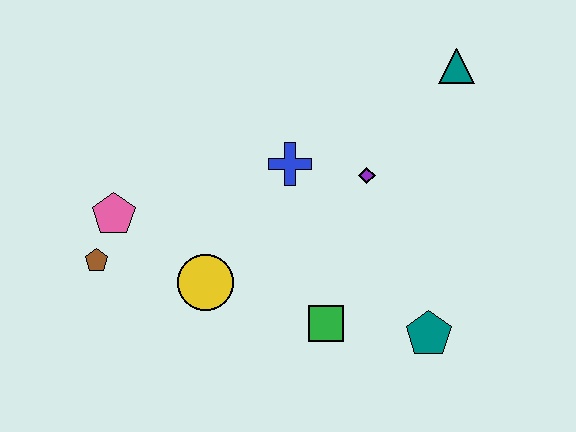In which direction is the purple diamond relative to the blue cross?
The purple diamond is to the right of the blue cross.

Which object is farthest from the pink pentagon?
The teal triangle is farthest from the pink pentagon.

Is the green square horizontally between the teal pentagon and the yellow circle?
Yes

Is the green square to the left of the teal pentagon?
Yes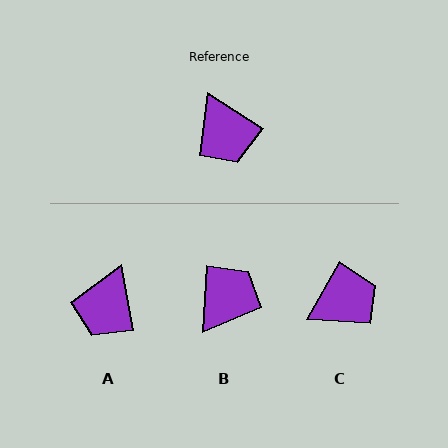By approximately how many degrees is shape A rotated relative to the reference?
Approximately 47 degrees clockwise.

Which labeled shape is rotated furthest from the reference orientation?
B, about 119 degrees away.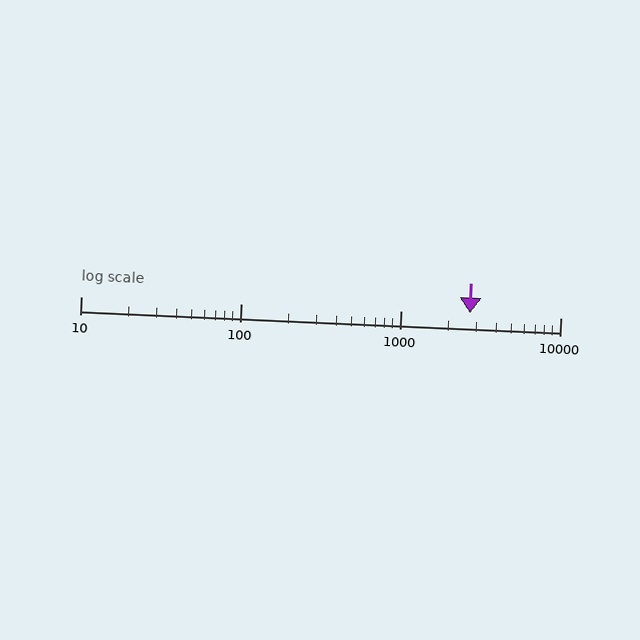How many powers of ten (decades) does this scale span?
The scale spans 3 decades, from 10 to 10000.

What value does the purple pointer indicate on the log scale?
The pointer indicates approximately 2700.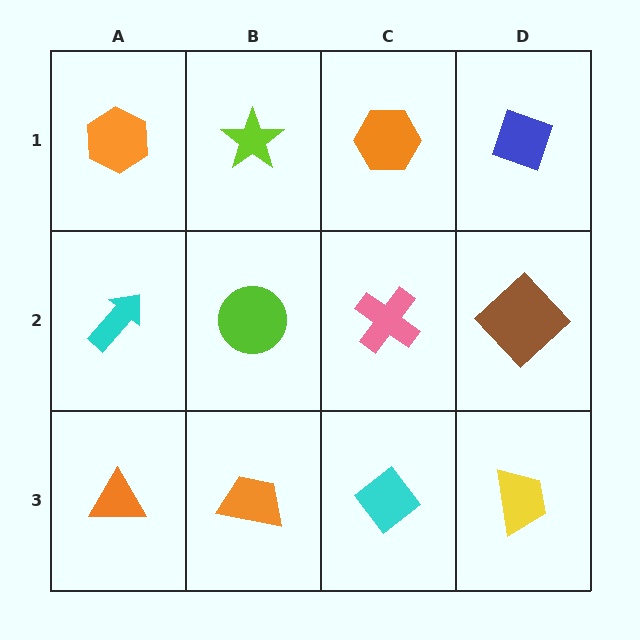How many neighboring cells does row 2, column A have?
3.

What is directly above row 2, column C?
An orange hexagon.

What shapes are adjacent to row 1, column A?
A cyan arrow (row 2, column A), a lime star (row 1, column B).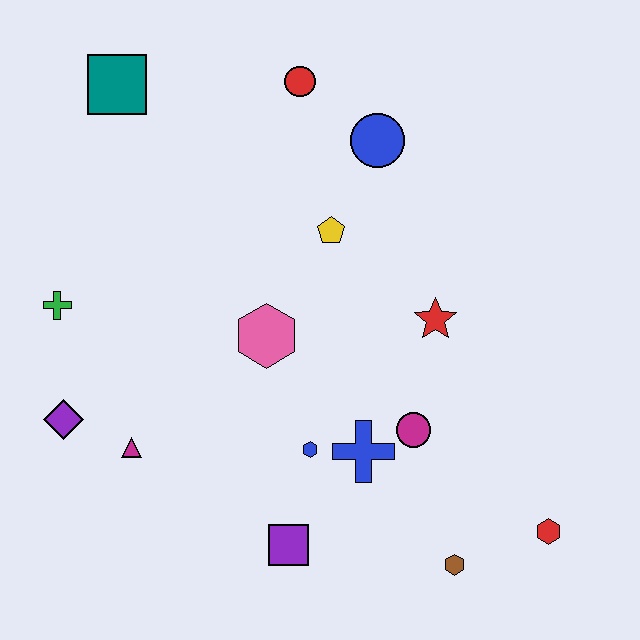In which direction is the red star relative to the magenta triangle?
The red star is to the right of the magenta triangle.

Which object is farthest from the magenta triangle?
The red hexagon is farthest from the magenta triangle.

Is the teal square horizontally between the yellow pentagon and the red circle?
No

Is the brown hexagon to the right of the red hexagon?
No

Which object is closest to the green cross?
The purple diamond is closest to the green cross.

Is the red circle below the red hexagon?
No